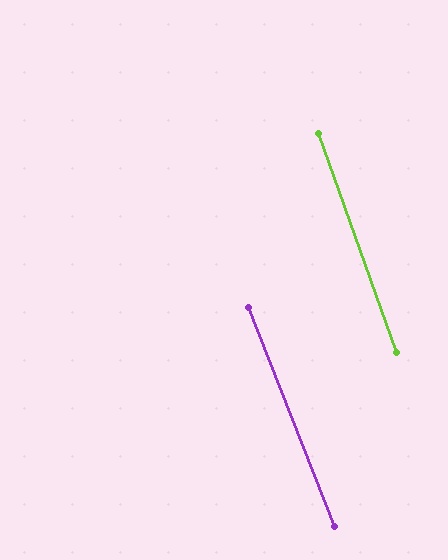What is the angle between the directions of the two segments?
Approximately 2 degrees.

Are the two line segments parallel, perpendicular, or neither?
Parallel — their directions differ by only 1.8°.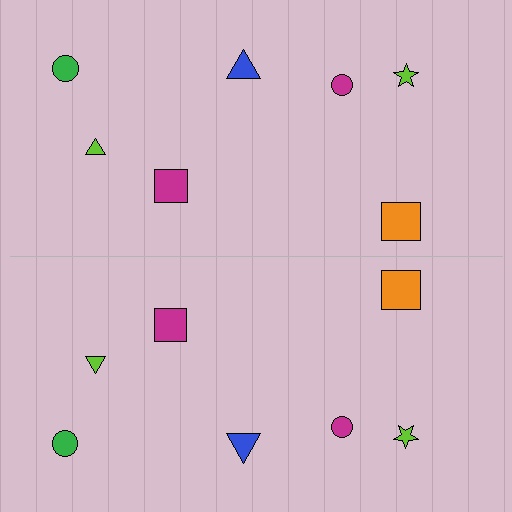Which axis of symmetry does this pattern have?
The pattern has a horizontal axis of symmetry running through the center of the image.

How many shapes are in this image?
There are 14 shapes in this image.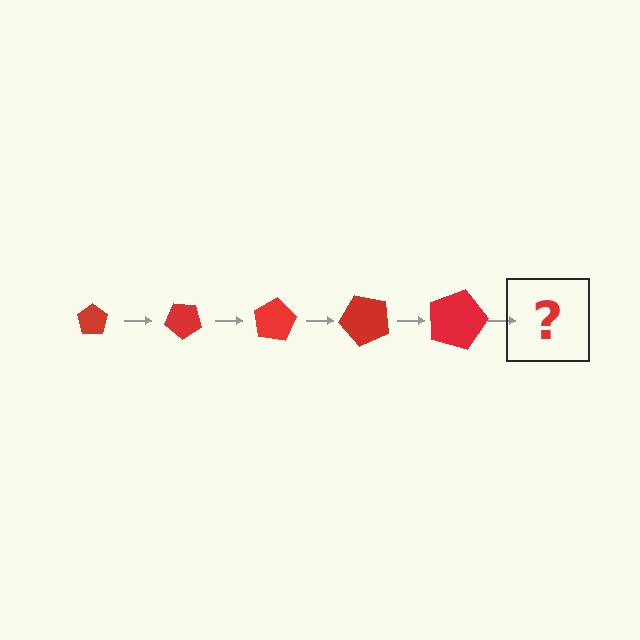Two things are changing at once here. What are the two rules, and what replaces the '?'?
The two rules are that the pentagon grows larger each step and it rotates 40 degrees each step. The '?' should be a pentagon, larger than the previous one and rotated 200 degrees from the start.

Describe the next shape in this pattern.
It should be a pentagon, larger than the previous one and rotated 200 degrees from the start.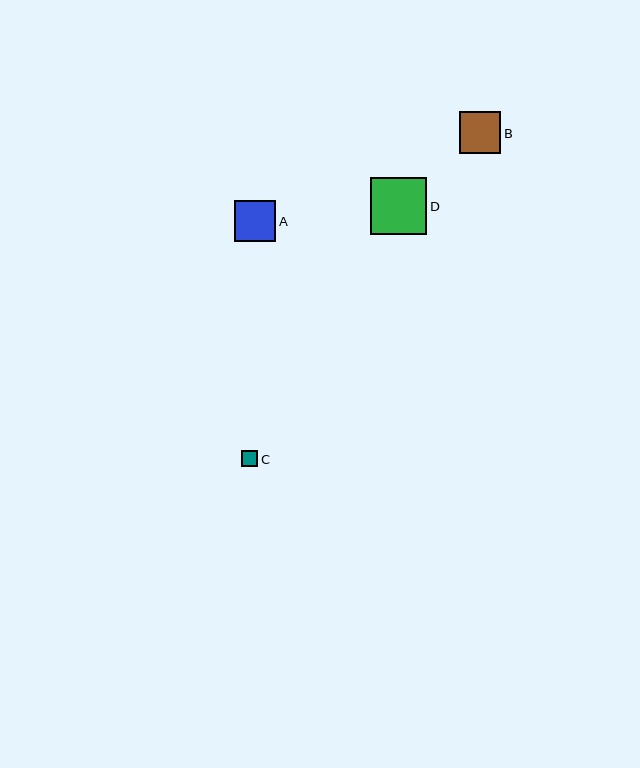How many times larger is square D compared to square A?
Square D is approximately 1.4 times the size of square A.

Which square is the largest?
Square D is the largest with a size of approximately 56 pixels.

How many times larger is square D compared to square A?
Square D is approximately 1.4 times the size of square A.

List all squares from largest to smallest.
From largest to smallest: D, B, A, C.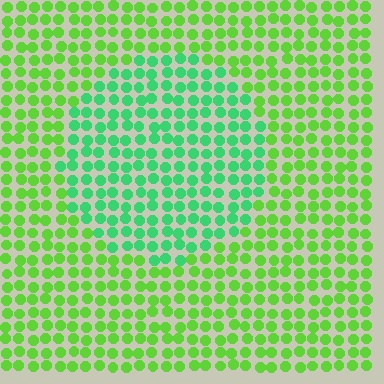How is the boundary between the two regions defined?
The boundary is defined purely by a slight shift in hue (about 37 degrees). Spacing, size, and orientation are identical on both sides.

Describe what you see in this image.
The image is filled with small lime elements in a uniform arrangement. A circle-shaped region is visible where the elements are tinted to a slightly different hue, forming a subtle color boundary.